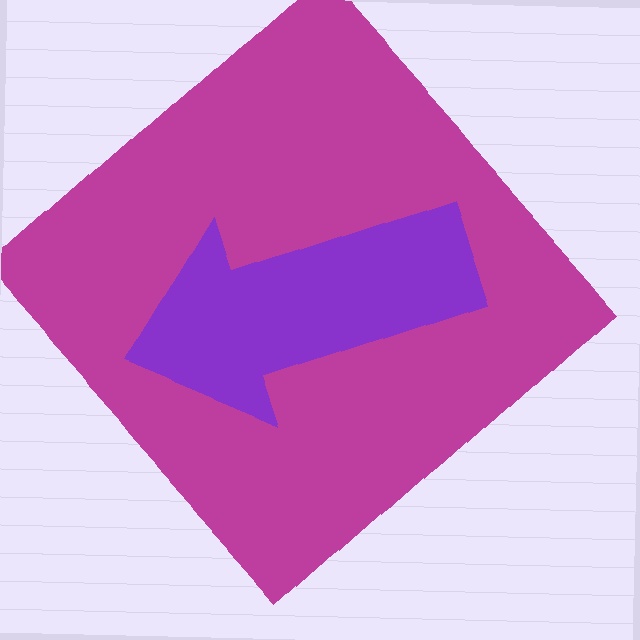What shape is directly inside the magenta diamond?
The purple arrow.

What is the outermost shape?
The magenta diamond.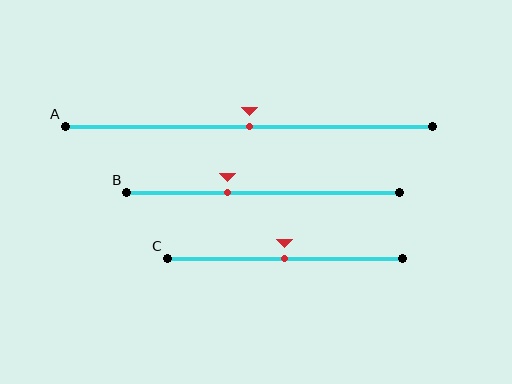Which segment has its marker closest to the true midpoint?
Segment A has its marker closest to the true midpoint.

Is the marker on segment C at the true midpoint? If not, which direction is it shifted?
Yes, the marker on segment C is at the true midpoint.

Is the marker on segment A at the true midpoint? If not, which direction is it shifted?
Yes, the marker on segment A is at the true midpoint.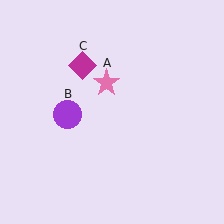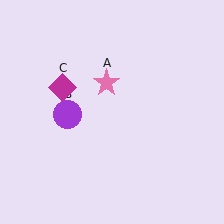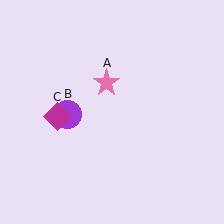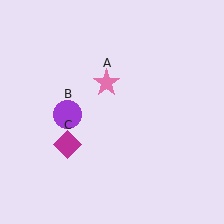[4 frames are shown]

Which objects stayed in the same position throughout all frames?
Pink star (object A) and purple circle (object B) remained stationary.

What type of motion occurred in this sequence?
The magenta diamond (object C) rotated counterclockwise around the center of the scene.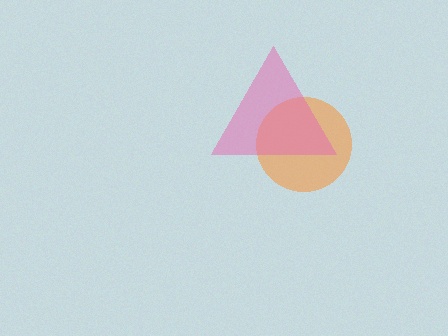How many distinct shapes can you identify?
There are 2 distinct shapes: an orange circle, a pink triangle.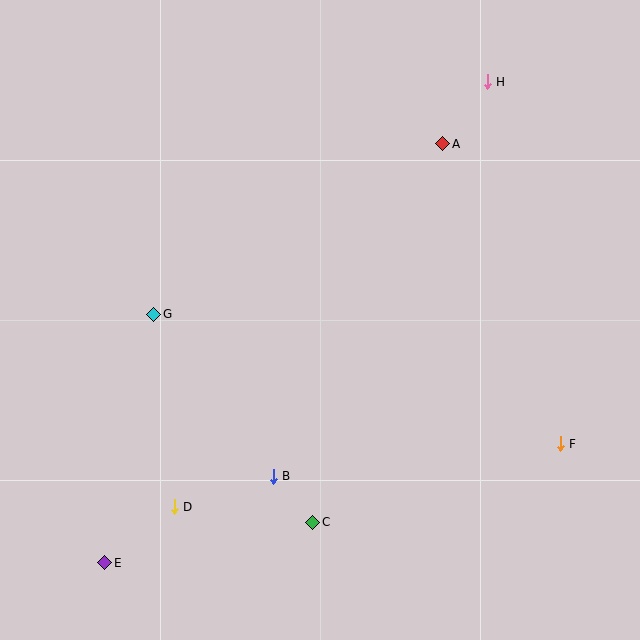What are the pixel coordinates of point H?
Point H is at (487, 82).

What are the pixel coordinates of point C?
Point C is at (313, 522).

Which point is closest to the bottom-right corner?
Point F is closest to the bottom-right corner.